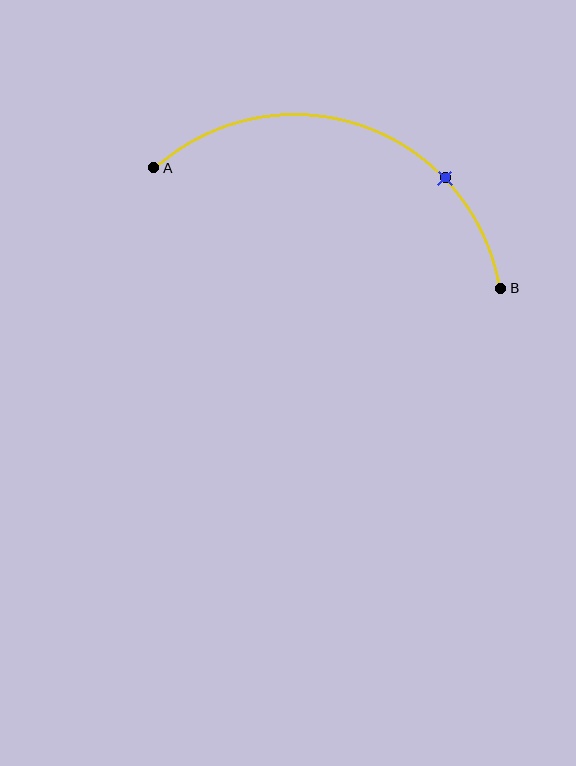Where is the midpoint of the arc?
The arc midpoint is the point on the curve farthest from the straight line joining A and B. It sits above that line.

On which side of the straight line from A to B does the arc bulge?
The arc bulges above the straight line connecting A and B.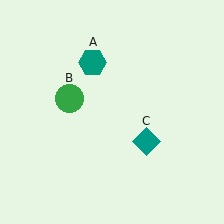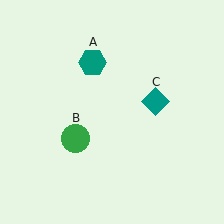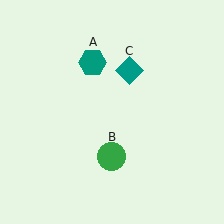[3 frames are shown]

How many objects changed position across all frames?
2 objects changed position: green circle (object B), teal diamond (object C).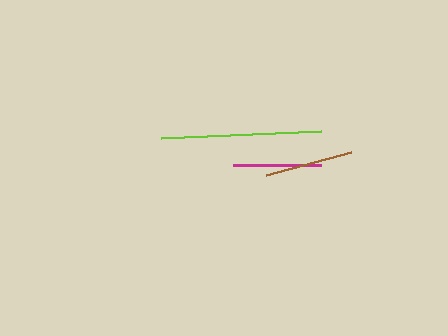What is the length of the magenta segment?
The magenta segment is approximately 89 pixels long.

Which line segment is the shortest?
The brown line is the shortest at approximately 88 pixels.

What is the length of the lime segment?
The lime segment is approximately 160 pixels long.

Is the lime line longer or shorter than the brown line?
The lime line is longer than the brown line.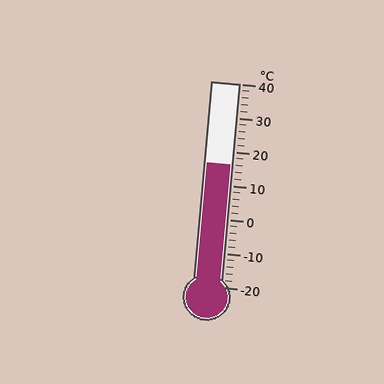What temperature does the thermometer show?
The thermometer shows approximately 16°C.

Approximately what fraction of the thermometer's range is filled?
The thermometer is filled to approximately 60% of its range.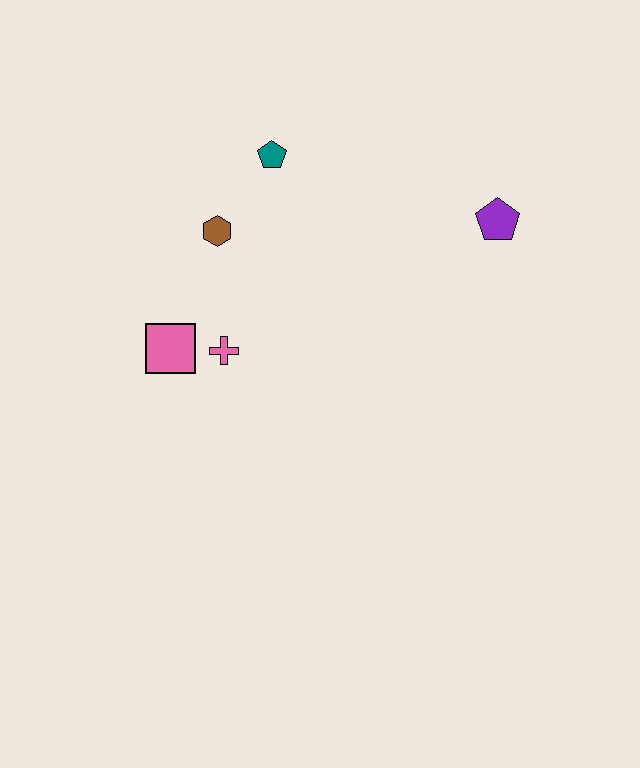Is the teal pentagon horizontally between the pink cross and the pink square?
No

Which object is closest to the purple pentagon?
The teal pentagon is closest to the purple pentagon.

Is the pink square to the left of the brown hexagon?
Yes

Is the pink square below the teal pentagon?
Yes